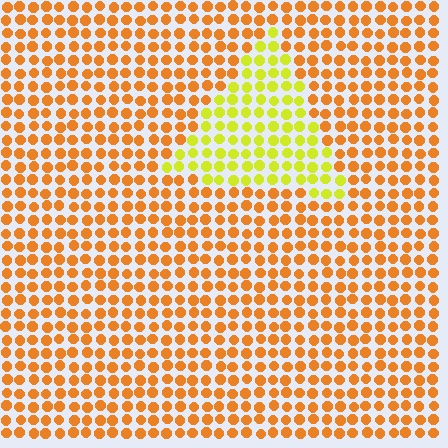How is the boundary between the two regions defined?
The boundary is defined purely by a slight shift in hue (about 41 degrees). Spacing, size, and orientation are identical on both sides.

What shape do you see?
I see a triangle.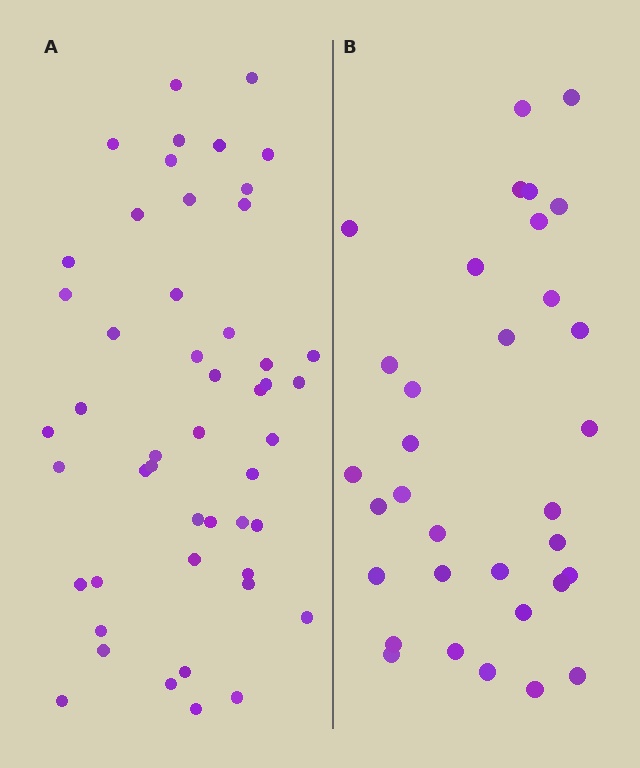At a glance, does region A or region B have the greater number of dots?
Region A (the left region) has more dots.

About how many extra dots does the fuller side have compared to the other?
Region A has approximately 15 more dots than region B.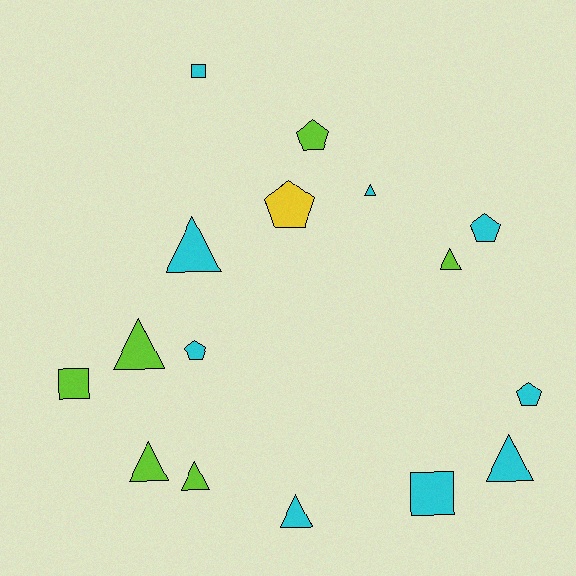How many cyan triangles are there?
There are 4 cyan triangles.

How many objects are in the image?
There are 16 objects.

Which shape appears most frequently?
Triangle, with 8 objects.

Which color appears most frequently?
Cyan, with 9 objects.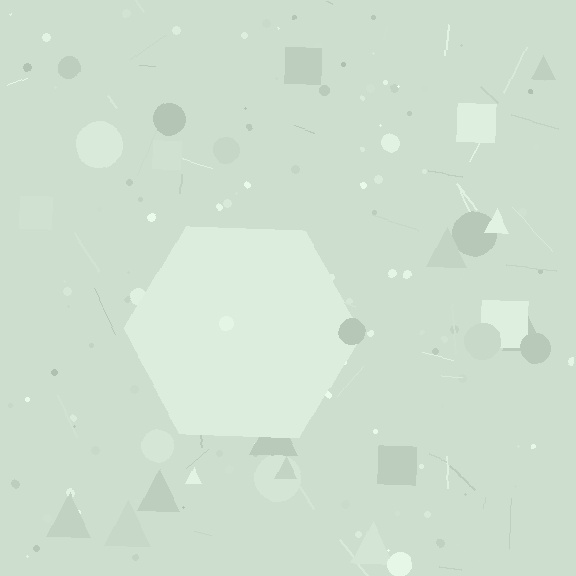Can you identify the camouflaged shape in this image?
The camouflaged shape is a hexagon.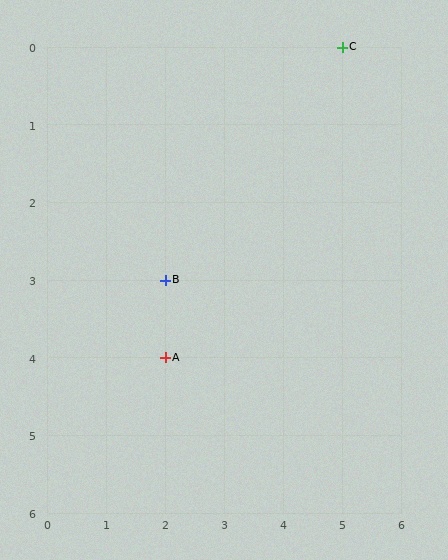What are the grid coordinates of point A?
Point A is at grid coordinates (2, 4).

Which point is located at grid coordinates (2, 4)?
Point A is at (2, 4).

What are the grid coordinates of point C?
Point C is at grid coordinates (5, 0).